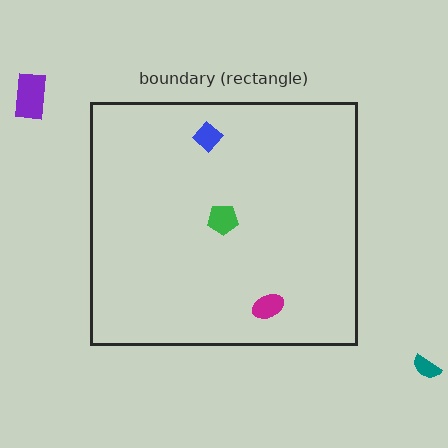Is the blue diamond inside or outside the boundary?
Inside.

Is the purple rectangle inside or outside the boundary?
Outside.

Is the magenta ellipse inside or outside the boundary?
Inside.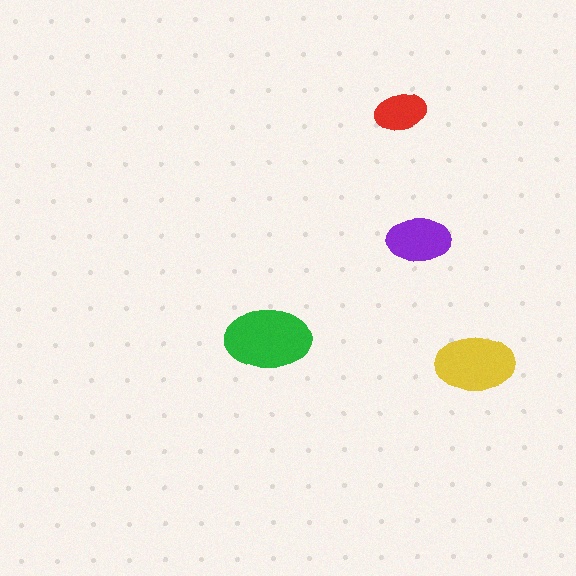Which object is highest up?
The red ellipse is topmost.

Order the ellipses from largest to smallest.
the green one, the yellow one, the purple one, the red one.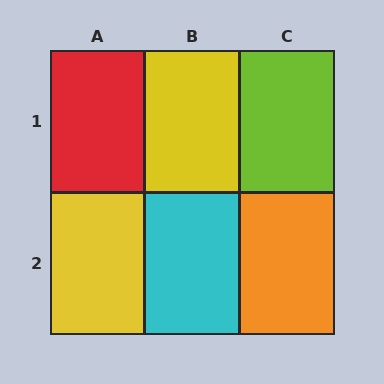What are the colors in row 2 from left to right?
Yellow, cyan, orange.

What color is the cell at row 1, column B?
Yellow.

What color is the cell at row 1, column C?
Lime.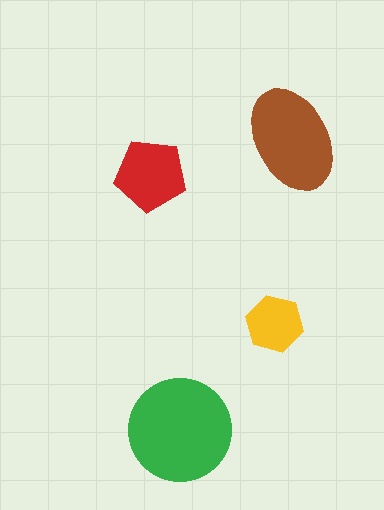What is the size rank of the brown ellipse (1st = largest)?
2nd.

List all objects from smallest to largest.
The yellow hexagon, the red pentagon, the brown ellipse, the green circle.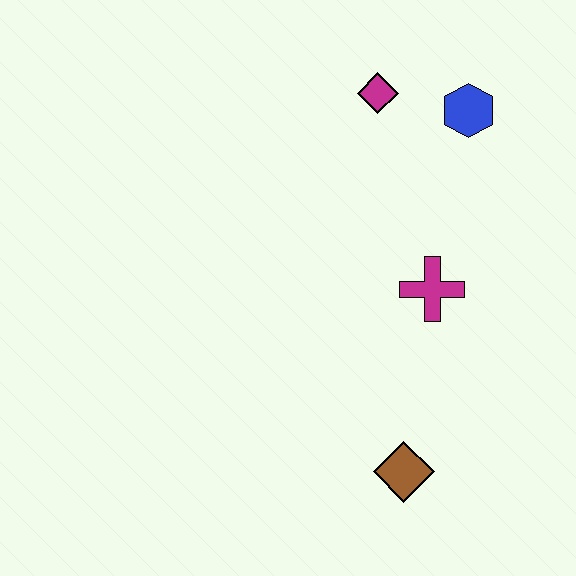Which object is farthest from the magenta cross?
The magenta diamond is farthest from the magenta cross.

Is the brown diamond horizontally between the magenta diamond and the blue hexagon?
Yes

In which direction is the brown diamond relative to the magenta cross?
The brown diamond is below the magenta cross.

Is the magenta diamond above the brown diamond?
Yes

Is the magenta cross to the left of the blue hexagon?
Yes